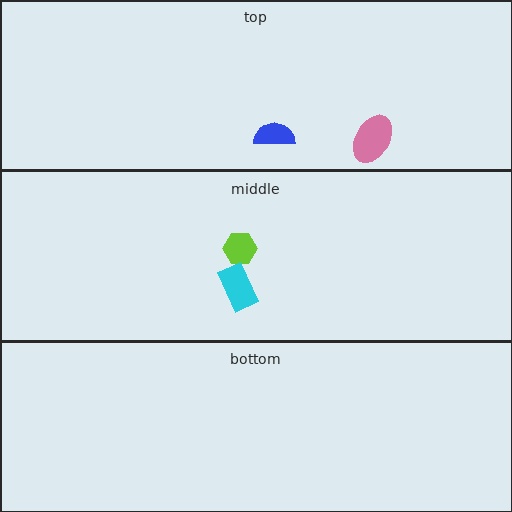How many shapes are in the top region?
2.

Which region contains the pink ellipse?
The top region.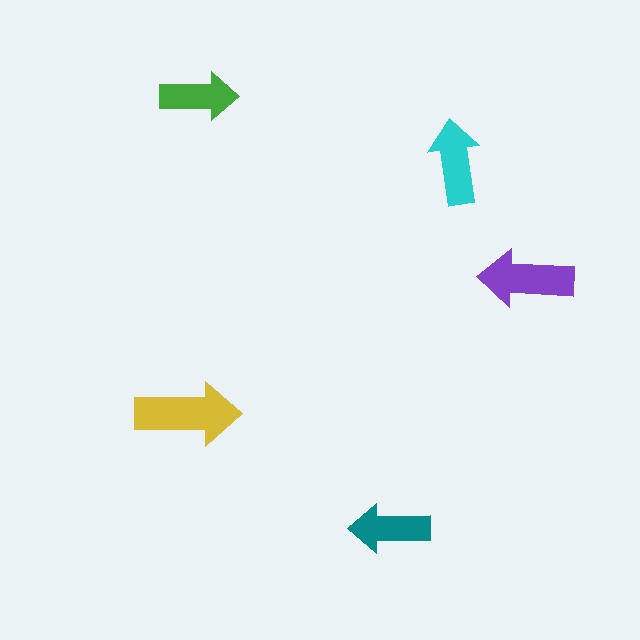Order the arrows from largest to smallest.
the yellow one, the purple one, the cyan one, the teal one, the green one.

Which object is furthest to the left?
The yellow arrow is leftmost.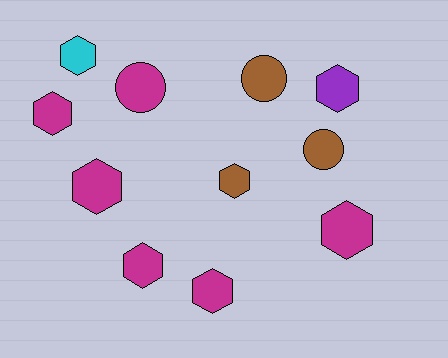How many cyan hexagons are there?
There is 1 cyan hexagon.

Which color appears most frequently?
Magenta, with 6 objects.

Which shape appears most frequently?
Hexagon, with 8 objects.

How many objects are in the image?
There are 11 objects.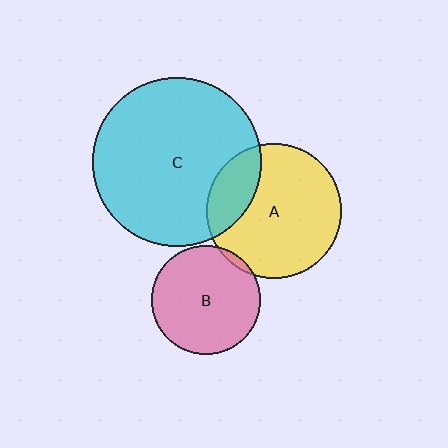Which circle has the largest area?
Circle C (cyan).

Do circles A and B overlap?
Yes.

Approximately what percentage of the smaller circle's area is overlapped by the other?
Approximately 5%.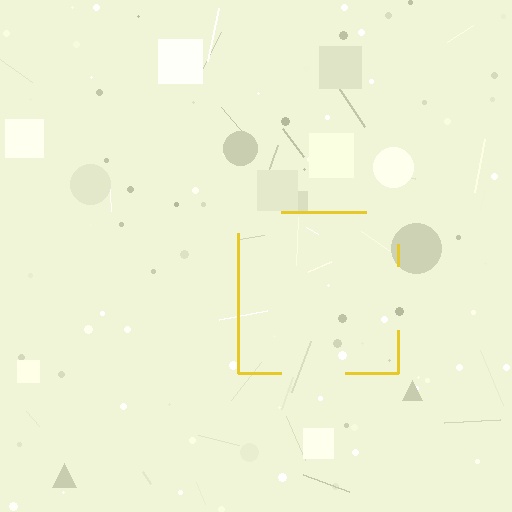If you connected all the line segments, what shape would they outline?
They would outline a square.